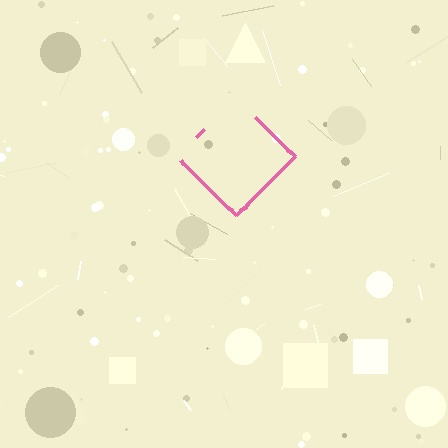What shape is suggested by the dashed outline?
The dashed outline suggests a diamond.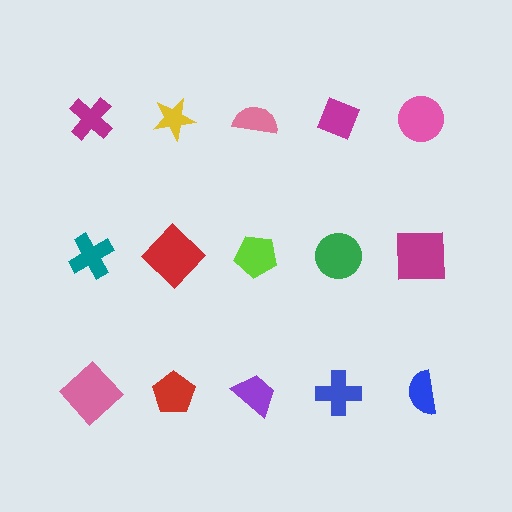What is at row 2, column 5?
A magenta square.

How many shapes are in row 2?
5 shapes.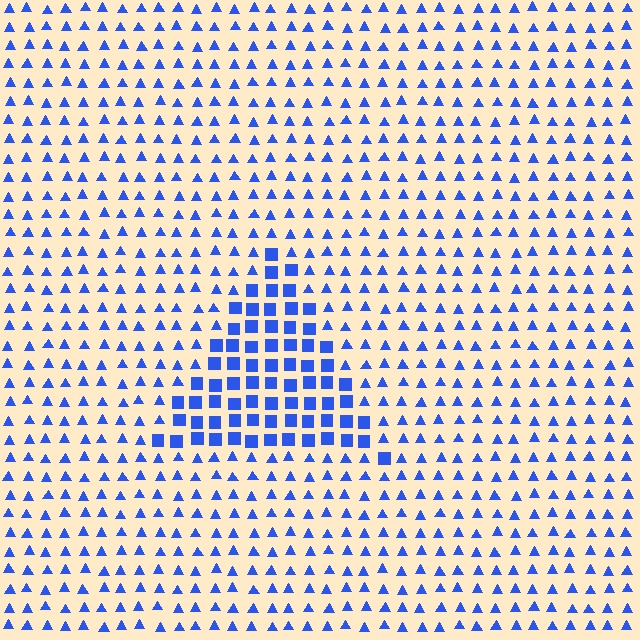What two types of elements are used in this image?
The image uses squares inside the triangle region and triangles outside it.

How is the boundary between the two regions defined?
The boundary is defined by a change in element shape: squares inside vs. triangles outside. All elements share the same color and spacing.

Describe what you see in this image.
The image is filled with small blue elements arranged in a uniform grid. A triangle-shaped region contains squares, while the surrounding area contains triangles. The boundary is defined purely by the change in element shape.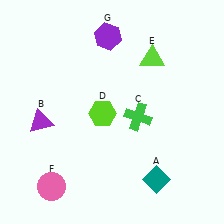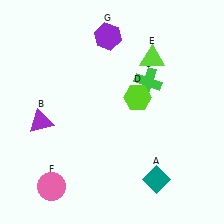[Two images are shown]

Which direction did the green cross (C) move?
The green cross (C) moved up.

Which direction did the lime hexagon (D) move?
The lime hexagon (D) moved right.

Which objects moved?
The objects that moved are: the green cross (C), the lime hexagon (D).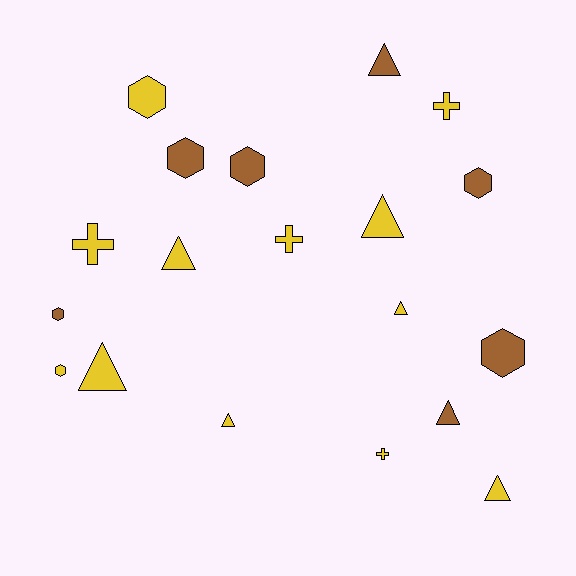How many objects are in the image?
There are 19 objects.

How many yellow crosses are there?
There are 4 yellow crosses.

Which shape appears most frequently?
Triangle, with 8 objects.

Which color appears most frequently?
Yellow, with 12 objects.